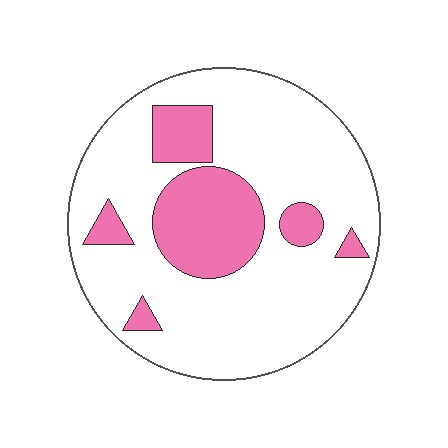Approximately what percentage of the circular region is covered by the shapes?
Approximately 25%.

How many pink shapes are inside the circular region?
6.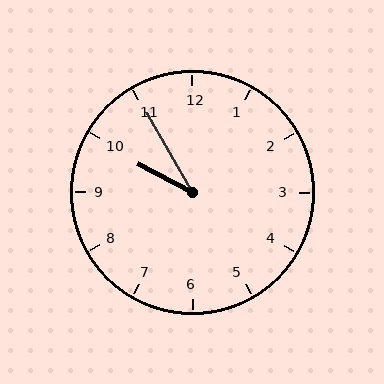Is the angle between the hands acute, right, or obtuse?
It is acute.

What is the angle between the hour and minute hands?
Approximately 32 degrees.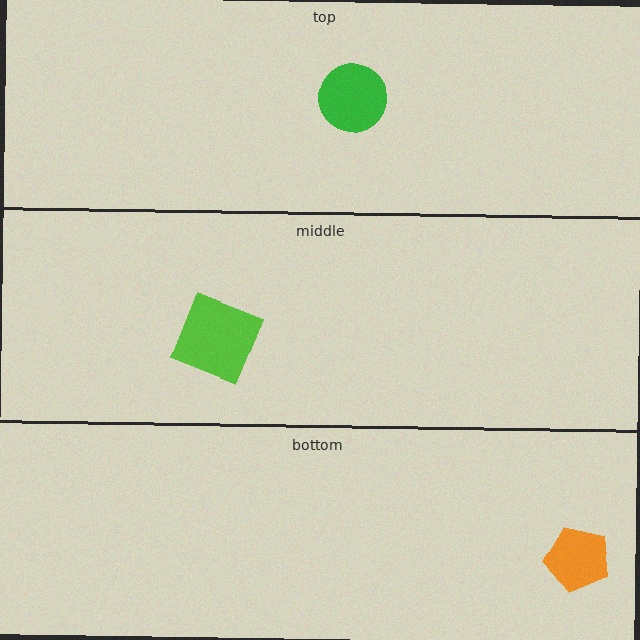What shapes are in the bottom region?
The orange pentagon.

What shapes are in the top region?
The green circle.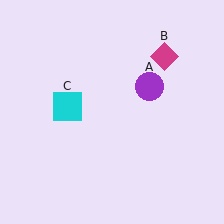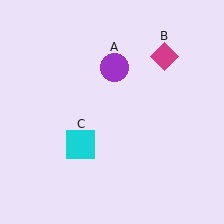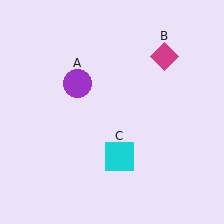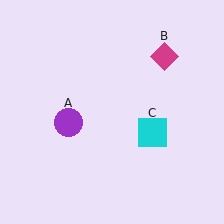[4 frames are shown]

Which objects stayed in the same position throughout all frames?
Magenta diamond (object B) remained stationary.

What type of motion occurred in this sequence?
The purple circle (object A), cyan square (object C) rotated counterclockwise around the center of the scene.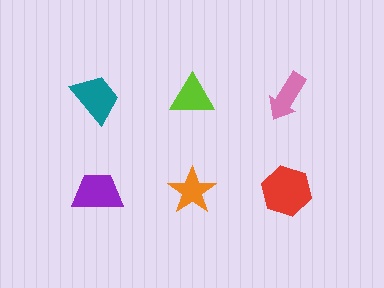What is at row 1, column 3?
A pink arrow.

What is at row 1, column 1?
A teal trapezoid.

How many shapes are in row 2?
3 shapes.